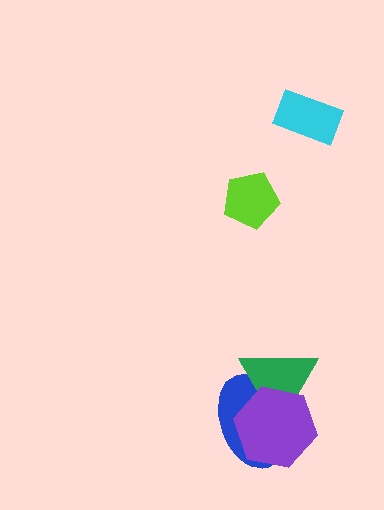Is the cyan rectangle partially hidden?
No, no other shape covers it.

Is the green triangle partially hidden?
Yes, it is partially covered by another shape.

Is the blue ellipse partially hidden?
Yes, it is partially covered by another shape.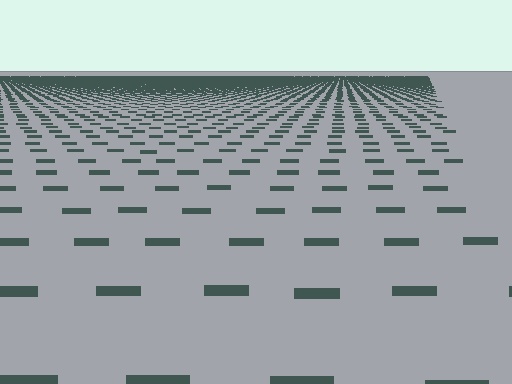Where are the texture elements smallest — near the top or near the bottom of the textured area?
Near the top.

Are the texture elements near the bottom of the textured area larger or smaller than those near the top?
Larger. Near the bottom, elements are closer to the viewer and appear at a bigger on-screen size.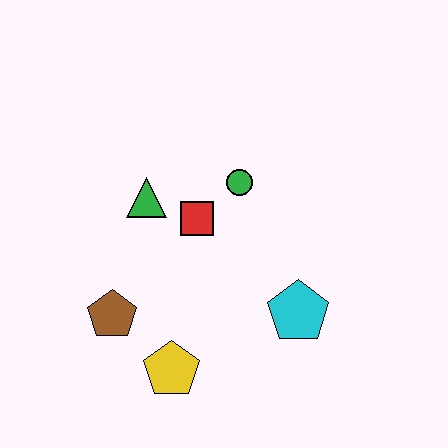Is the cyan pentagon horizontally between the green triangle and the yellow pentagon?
No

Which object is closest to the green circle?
The red square is closest to the green circle.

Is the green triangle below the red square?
No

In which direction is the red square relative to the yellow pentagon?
The red square is above the yellow pentagon.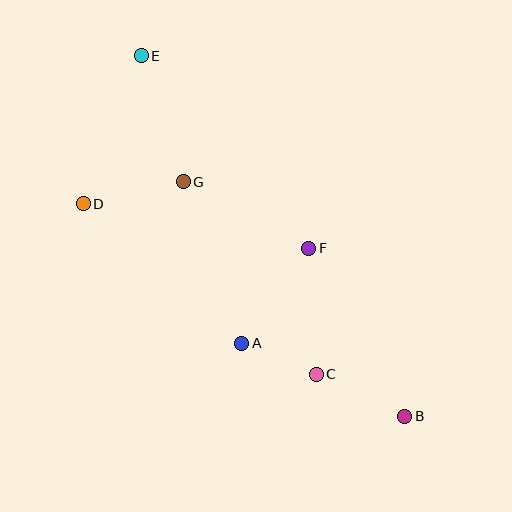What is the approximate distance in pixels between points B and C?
The distance between B and C is approximately 98 pixels.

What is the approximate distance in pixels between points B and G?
The distance between B and G is approximately 322 pixels.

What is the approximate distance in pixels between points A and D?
The distance between A and D is approximately 211 pixels.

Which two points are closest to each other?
Points A and C are closest to each other.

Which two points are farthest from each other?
Points B and E are farthest from each other.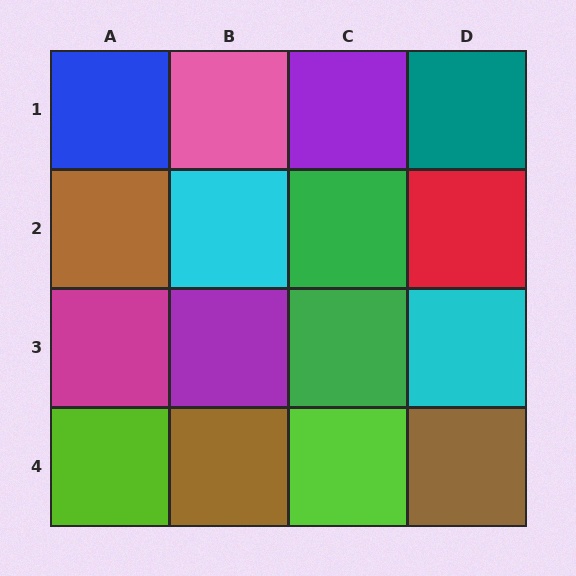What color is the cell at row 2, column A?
Brown.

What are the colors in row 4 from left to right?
Lime, brown, lime, brown.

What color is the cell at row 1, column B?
Pink.